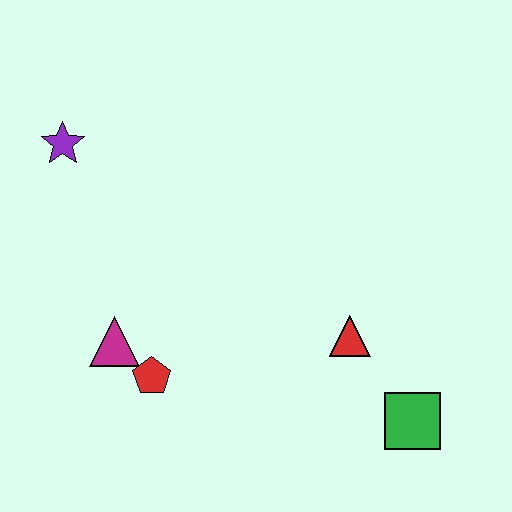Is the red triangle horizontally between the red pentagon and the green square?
Yes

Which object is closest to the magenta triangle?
The red pentagon is closest to the magenta triangle.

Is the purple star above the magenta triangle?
Yes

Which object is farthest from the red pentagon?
The green square is farthest from the red pentagon.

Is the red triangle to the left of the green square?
Yes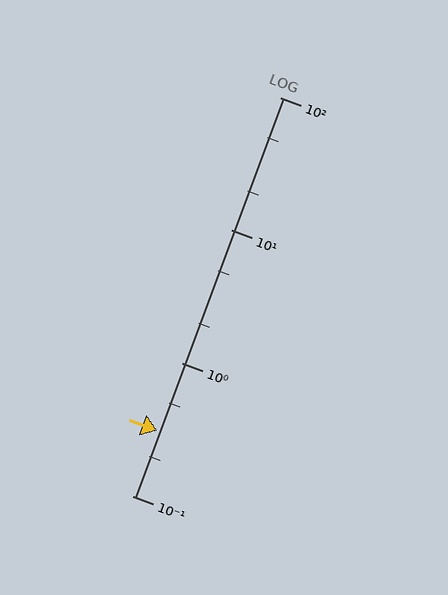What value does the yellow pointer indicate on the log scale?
The pointer indicates approximately 0.31.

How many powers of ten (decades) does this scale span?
The scale spans 3 decades, from 0.1 to 100.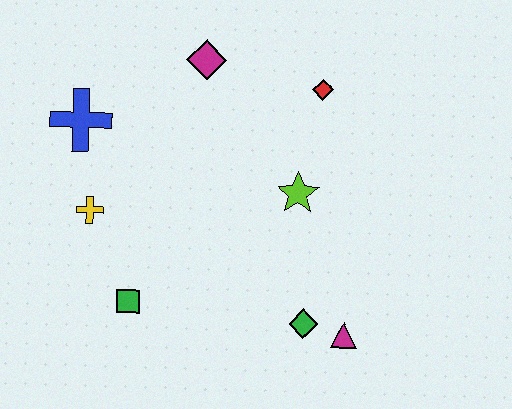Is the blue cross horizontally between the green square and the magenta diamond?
No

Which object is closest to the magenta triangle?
The green diamond is closest to the magenta triangle.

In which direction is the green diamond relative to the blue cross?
The green diamond is to the right of the blue cross.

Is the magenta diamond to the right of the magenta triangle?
No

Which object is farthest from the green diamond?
The blue cross is farthest from the green diamond.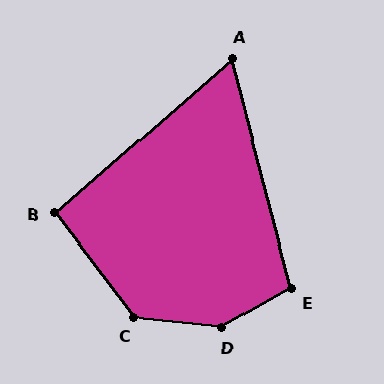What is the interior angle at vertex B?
Approximately 94 degrees (approximately right).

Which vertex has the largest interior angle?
D, at approximately 145 degrees.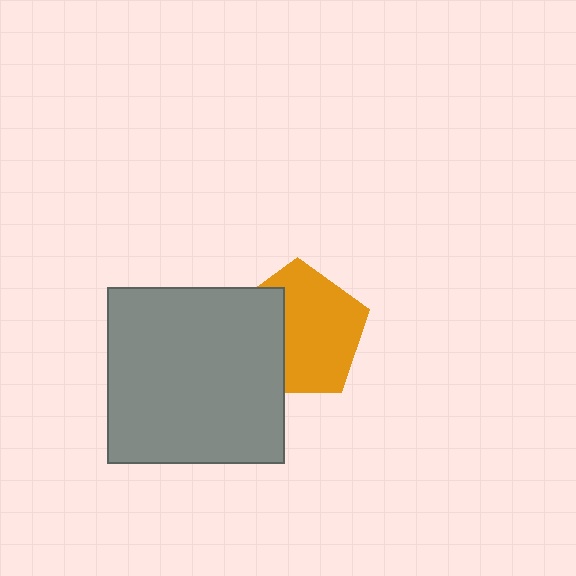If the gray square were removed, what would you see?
You would see the complete orange pentagon.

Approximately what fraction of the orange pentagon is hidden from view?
Roughly 36% of the orange pentagon is hidden behind the gray square.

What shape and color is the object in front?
The object in front is a gray square.